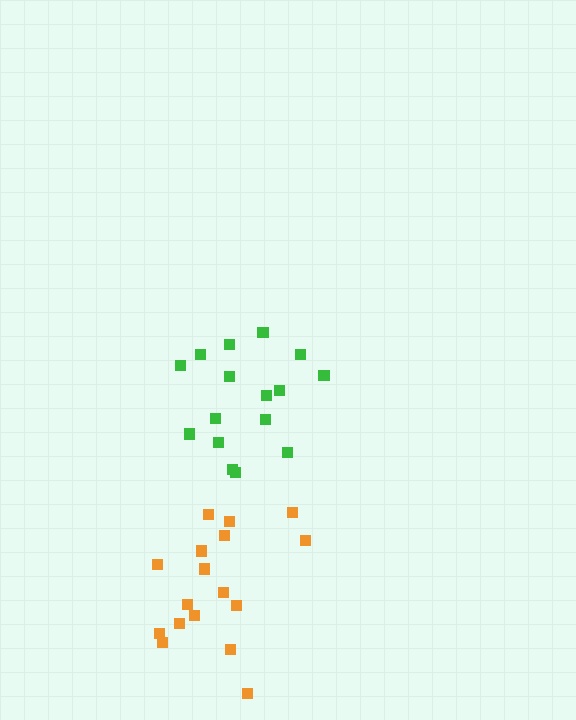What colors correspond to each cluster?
The clusters are colored: green, orange.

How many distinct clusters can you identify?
There are 2 distinct clusters.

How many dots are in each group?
Group 1: 16 dots, Group 2: 17 dots (33 total).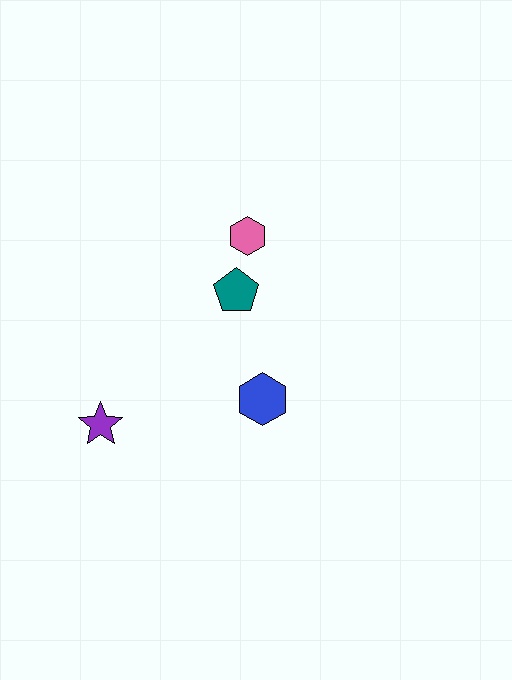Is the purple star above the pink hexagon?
No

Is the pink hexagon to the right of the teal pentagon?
Yes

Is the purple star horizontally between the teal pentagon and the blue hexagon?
No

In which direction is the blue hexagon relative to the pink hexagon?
The blue hexagon is below the pink hexagon.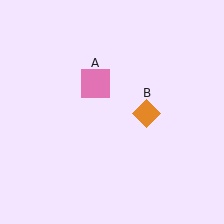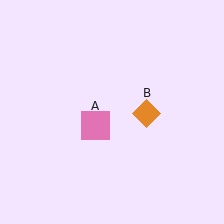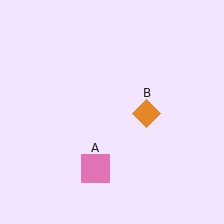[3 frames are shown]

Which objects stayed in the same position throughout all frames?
Orange diamond (object B) remained stationary.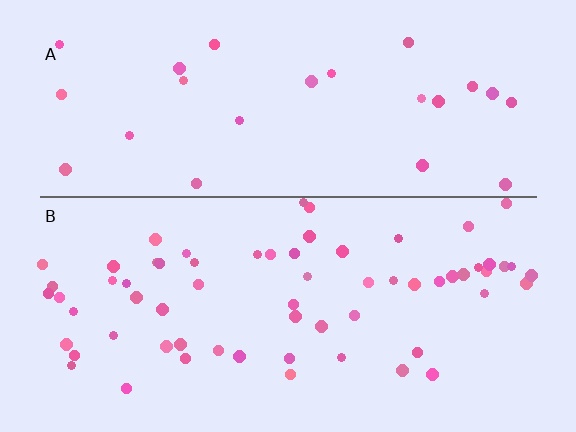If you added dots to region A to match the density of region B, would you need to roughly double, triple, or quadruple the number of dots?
Approximately triple.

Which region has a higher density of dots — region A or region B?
B (the bottom).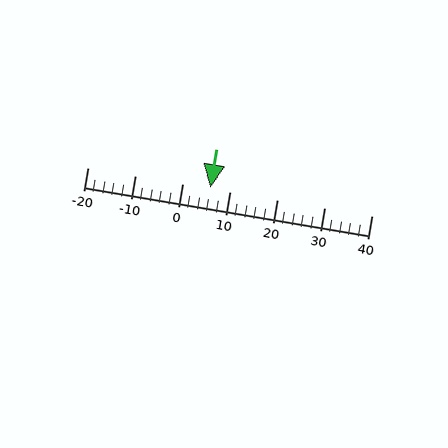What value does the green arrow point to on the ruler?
The green arrow points to approximately 6.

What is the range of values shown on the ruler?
The ruler shows values from -20 to 40.